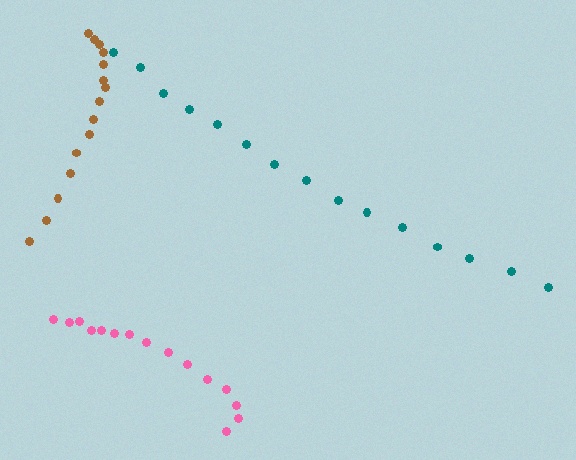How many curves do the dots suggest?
There are 3 distinct paths.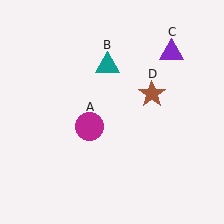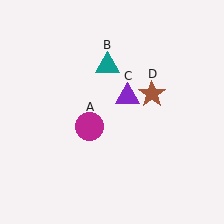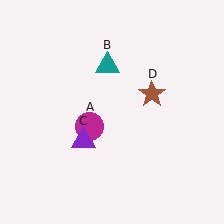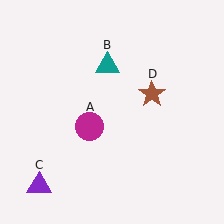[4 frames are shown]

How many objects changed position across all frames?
1 object changed position: purple triangle (object C).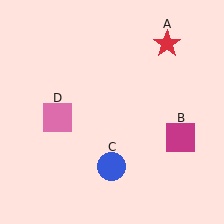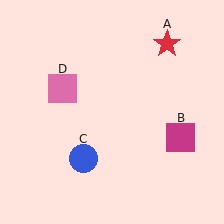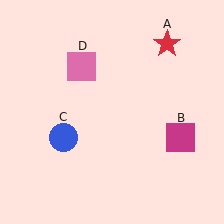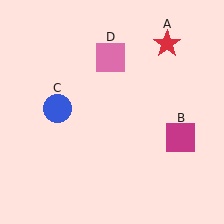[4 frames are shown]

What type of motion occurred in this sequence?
The blue circle (object C), pink square (object D) rotated clockwise around the center of the scene.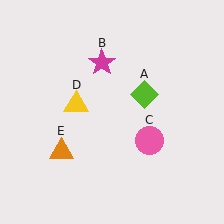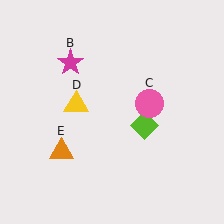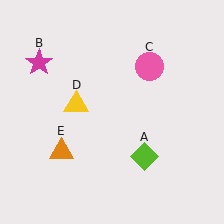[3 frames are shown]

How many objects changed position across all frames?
3 objects changed position: lime diamond (object A), magenta star (object B), pink circle (object C).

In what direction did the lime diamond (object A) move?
The lime diamond (object A) moved down.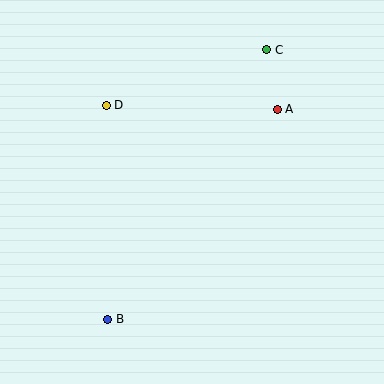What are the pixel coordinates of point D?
Point D is at (106, 105).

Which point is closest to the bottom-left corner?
Point B is closest to the bottom-left corner.